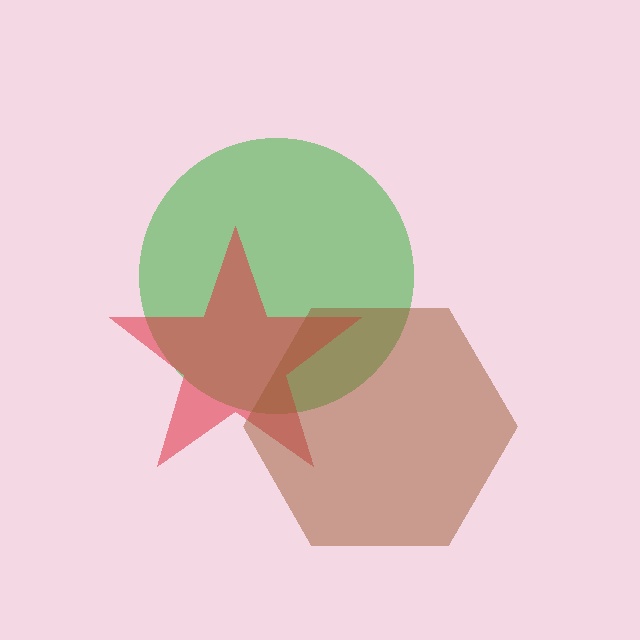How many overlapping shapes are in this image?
There are 3 overlapping shapes in the image.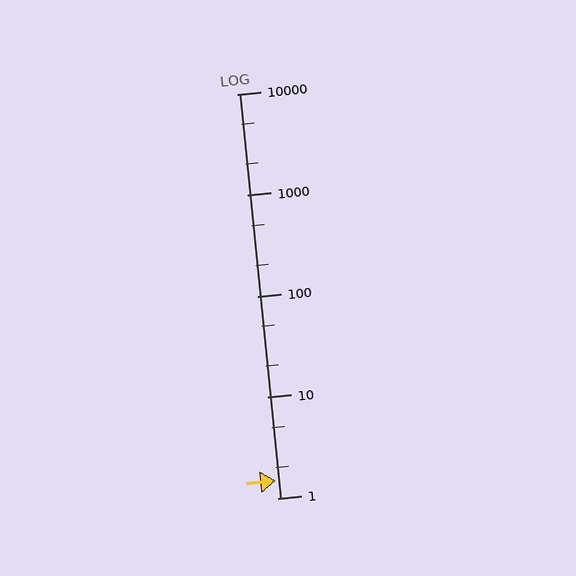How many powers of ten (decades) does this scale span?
The scale spans 4 decades, from 1 to 10000.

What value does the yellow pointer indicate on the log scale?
The pointer indicates approximately 1.5.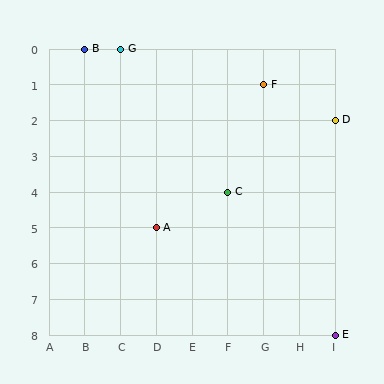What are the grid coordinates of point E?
Point E is at grid coordinates (I, 8).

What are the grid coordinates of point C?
Point C is at grid coordinates (F, 4).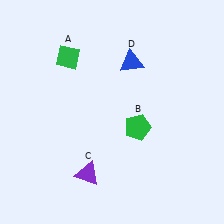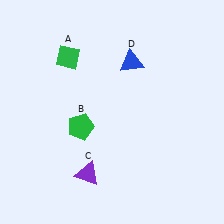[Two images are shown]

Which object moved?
The green pentagon (B) moved left.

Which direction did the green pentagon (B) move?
The green pentagon (B) moved left.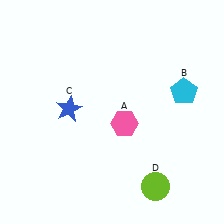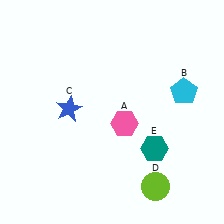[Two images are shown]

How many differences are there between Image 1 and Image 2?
There is 1 difference between the two images.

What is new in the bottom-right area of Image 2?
A teal hexagon (E) was added in the bottom-right area of Image 2.